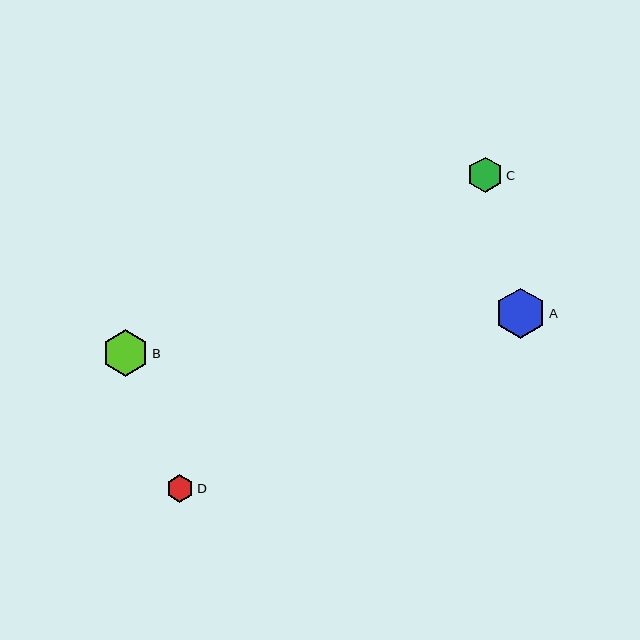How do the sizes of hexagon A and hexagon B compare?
Hexagon A and hexagon B are approximately the same size.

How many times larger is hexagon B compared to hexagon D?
Hexagon B is approximately 1.7 times the size of hexagon D.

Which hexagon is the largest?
Hexagon A is the largest with a size of approximately 50 pixels.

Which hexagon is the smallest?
Hexagon D is the smallest with a size of approximately 27 pixels.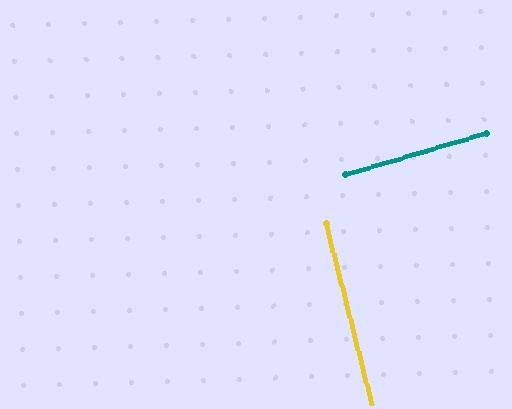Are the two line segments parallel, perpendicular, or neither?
Perpendicular — they meet at approximately 88°.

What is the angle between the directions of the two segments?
Approximately 88 degrees.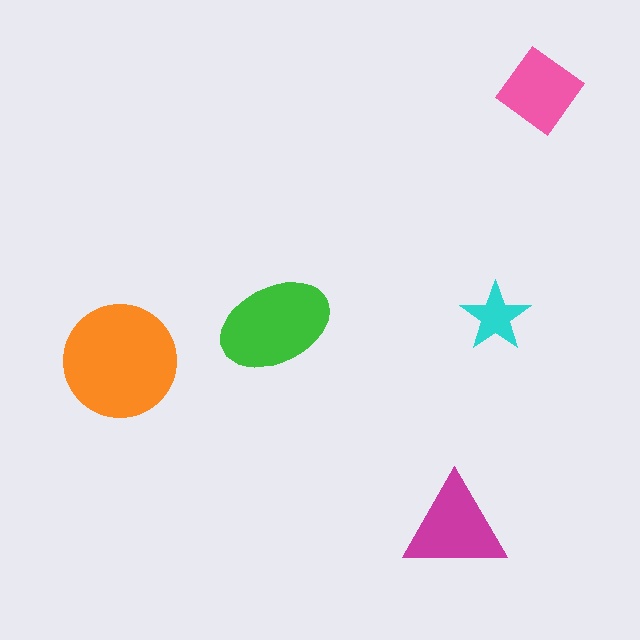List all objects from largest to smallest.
The orange circle, the green ellipse, the magenta triangle, the pink diamond, the cyan star.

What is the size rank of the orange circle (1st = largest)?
1st.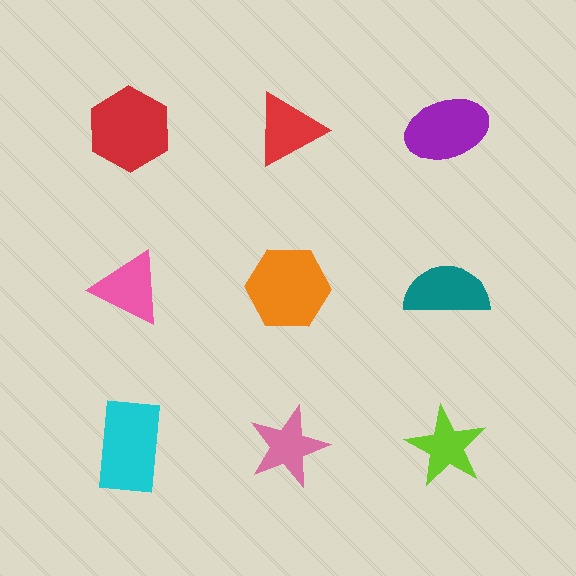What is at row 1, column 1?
A red hexagon.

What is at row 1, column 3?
A purple ellipse.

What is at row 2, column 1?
A pink triangle.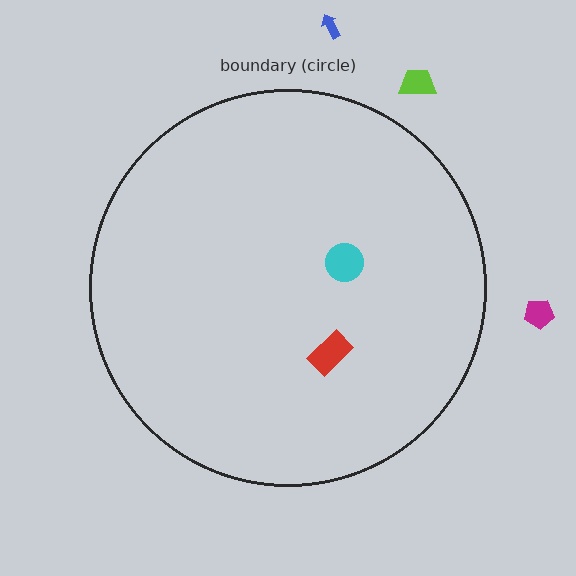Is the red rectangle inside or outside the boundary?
Inside.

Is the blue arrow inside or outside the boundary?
Outside.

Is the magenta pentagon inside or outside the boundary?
Outside.